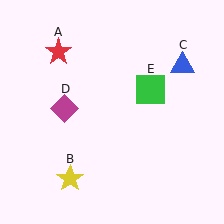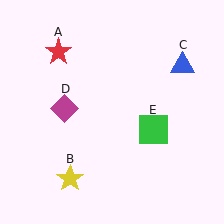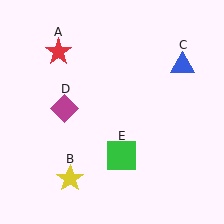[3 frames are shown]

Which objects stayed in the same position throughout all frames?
Red star (object A) and yellow star (object B) and blue triangle (object C) and magenta diamond (object D) remained stationary.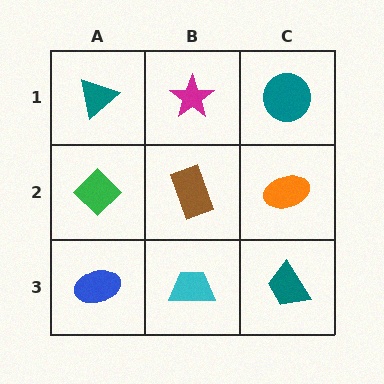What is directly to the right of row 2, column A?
A brown rectangle.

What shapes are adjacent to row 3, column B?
A brown rectangle (row 2, column B), a blue ellipse (row 3, column A), a teal trapezoid (row 3, column C).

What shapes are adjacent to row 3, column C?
An orange ellipse (row 2, column C), a cyan trapezoid (row 3, column B).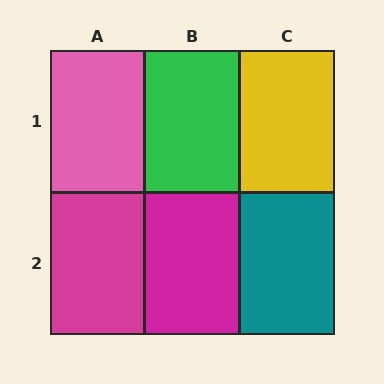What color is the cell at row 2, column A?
Magenta.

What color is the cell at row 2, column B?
Magenta.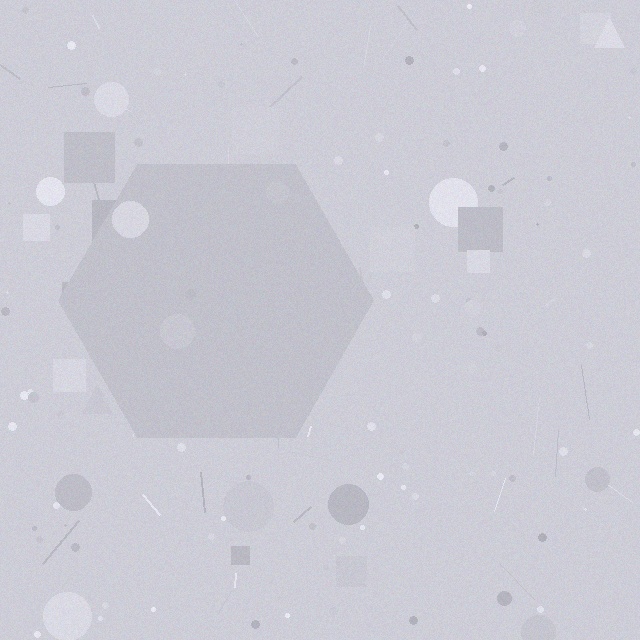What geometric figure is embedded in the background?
A hexagon is embedded in the background.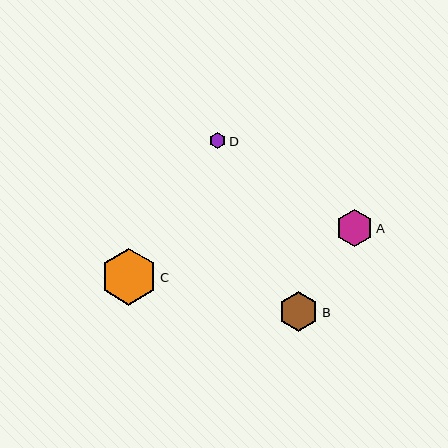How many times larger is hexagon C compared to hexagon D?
Hexagon C is approximately 3.5 times the size of hexagon D.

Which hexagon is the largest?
Hexagon C is the largest with a size of approximately 57 pixels.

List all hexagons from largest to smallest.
From largest to smallest: C, B, A, D.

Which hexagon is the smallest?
Hexagon D is the smallest with a size of approximately 16 pixels.